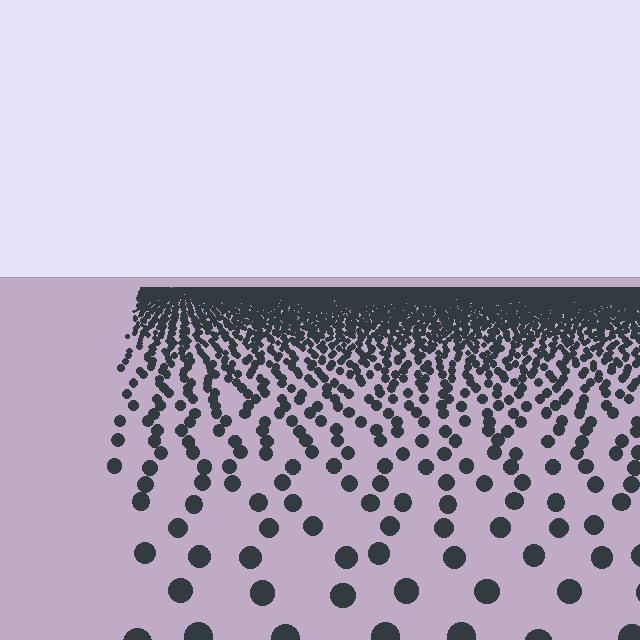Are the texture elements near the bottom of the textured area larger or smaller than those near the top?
Larger. Near the bottom, elements are closer to the viewer and appear at a bigger on-screen size.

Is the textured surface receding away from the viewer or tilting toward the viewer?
The surface is receding away from the viewer. Texture elements get smaller and denser toward the top.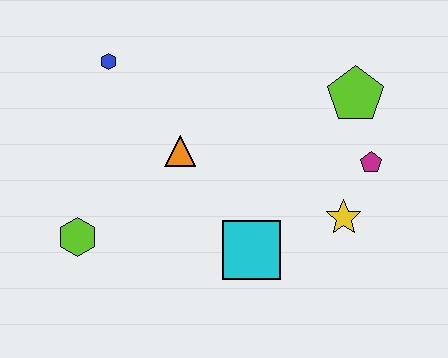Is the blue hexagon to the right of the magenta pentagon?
No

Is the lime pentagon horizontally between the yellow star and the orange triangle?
No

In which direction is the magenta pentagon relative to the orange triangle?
The magenta pentagon is to the right of the orange triangle.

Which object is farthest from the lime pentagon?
The lime hexagon is farthest from the lime pentagon.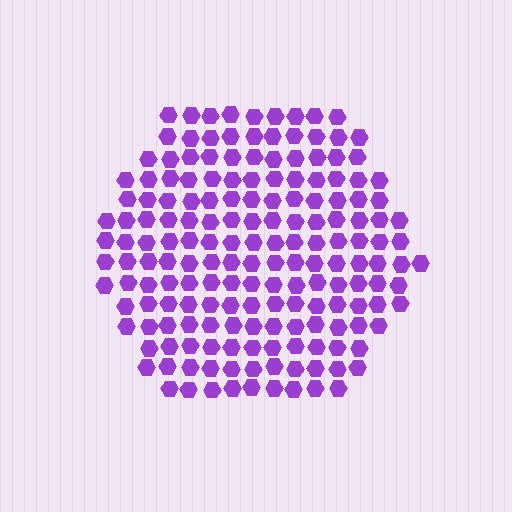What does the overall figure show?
The overall figure shows a hexagon.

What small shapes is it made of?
It is made of small hexagons.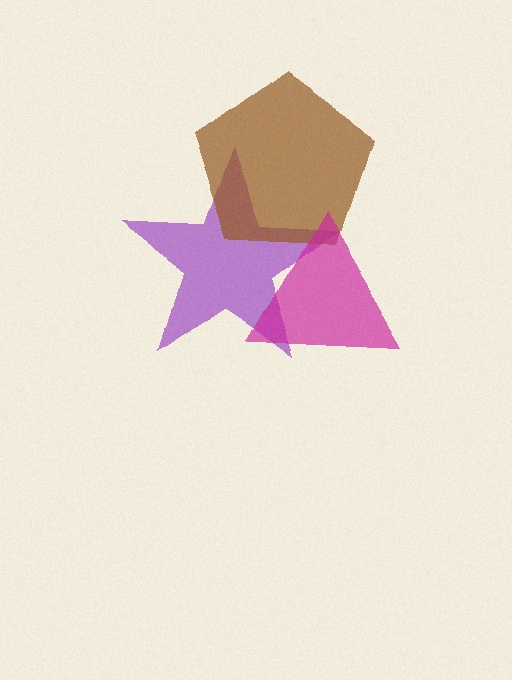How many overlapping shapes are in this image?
There are 3 overlapping shapes in the image.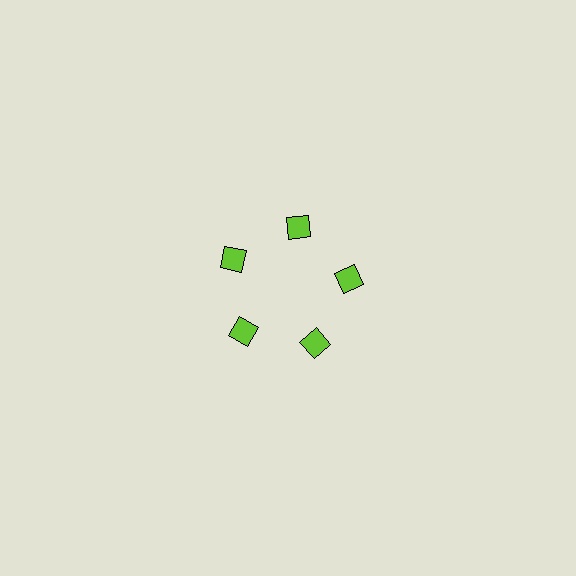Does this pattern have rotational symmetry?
Yes, this pattern has 5-fold rotational symmetry. It looks the same after rotating 72 degrees around the center.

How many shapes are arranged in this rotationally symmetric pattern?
There are 5 shapes, arranged in 5 groups of 1.